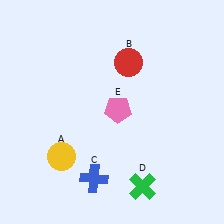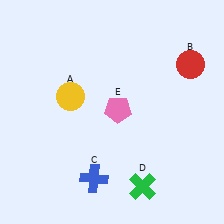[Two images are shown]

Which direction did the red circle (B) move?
The red circle (B) moved right.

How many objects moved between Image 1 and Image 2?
2 objects moved between the two images.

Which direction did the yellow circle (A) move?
The yellow circle (A) moved up.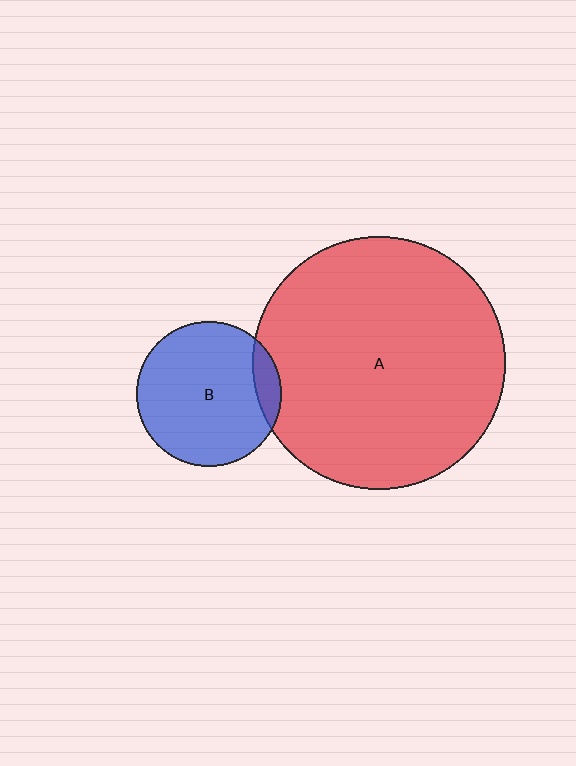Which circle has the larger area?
Circle A (red).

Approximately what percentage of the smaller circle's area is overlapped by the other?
Approximately 10%.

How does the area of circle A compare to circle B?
Approximately 3.1 times.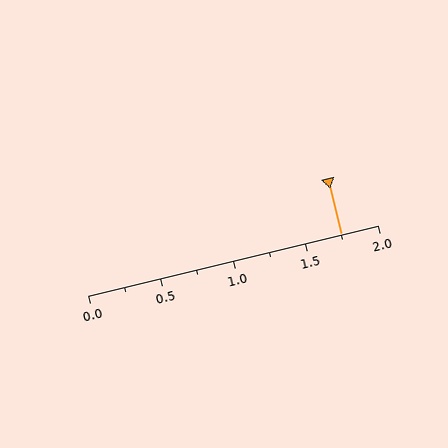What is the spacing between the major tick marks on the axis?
The major ticks are spaced 0.5 apart.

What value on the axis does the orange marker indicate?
The marker indicates approximately 1.75.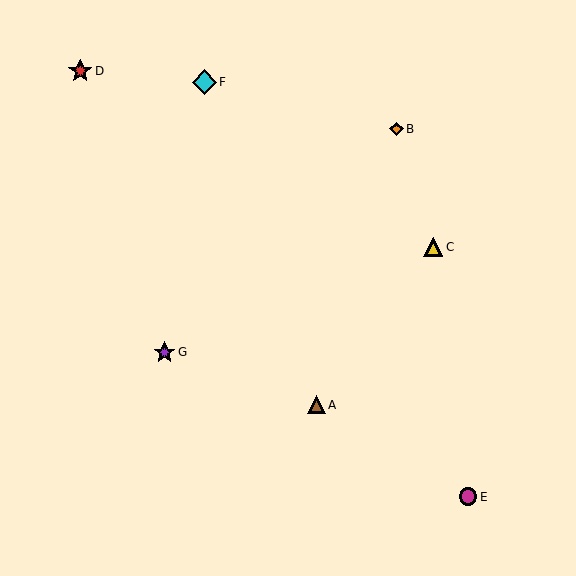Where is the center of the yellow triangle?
The center of the yellow triangle is at (433, 247).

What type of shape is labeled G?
Shape G is a purple star.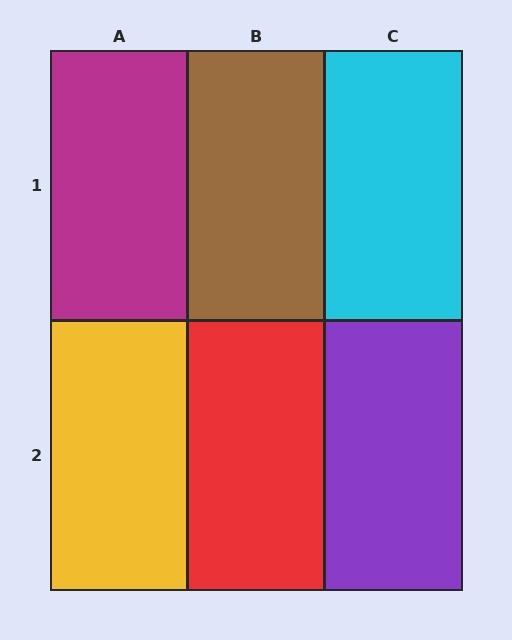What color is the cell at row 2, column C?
Purple.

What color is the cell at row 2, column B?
Red.